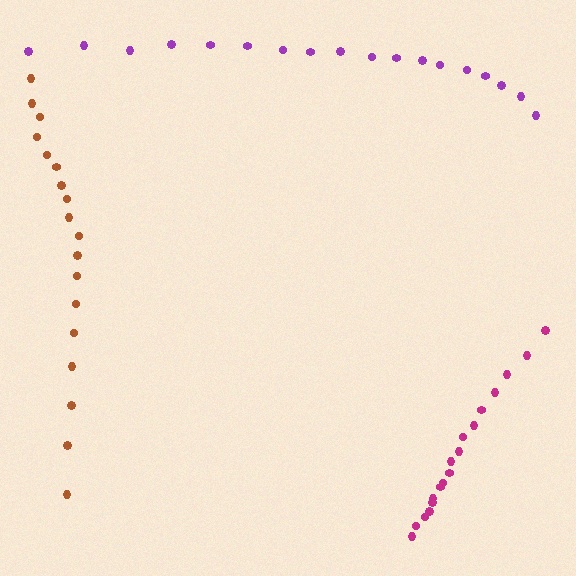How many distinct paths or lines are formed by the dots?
There are 3 distinct paths.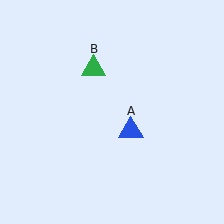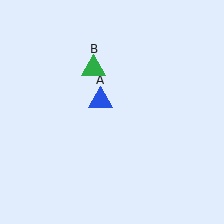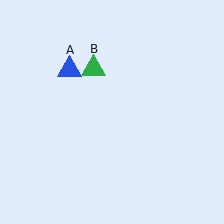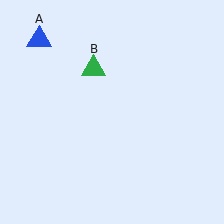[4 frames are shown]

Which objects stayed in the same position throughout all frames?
Green triangle (object B) remained stationary.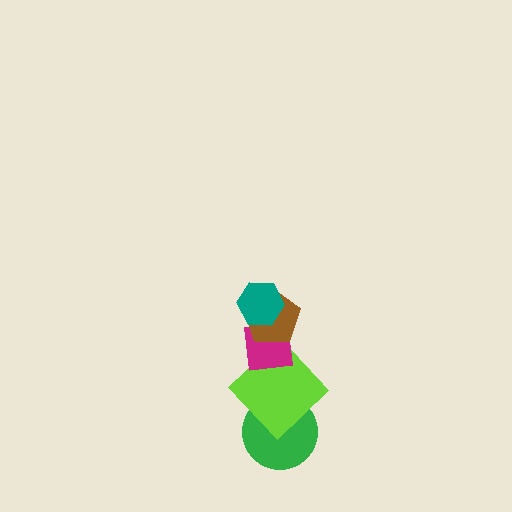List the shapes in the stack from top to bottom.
From top to bottom: the teal hexagon, the brown pentagon, the magenta square, the lime diamond, the green circle.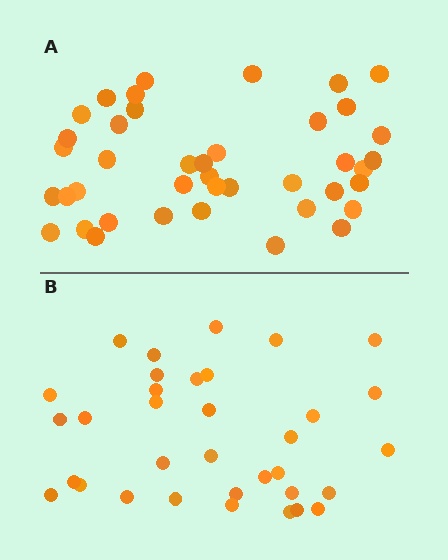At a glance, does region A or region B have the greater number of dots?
Region A (the top region) has more dots.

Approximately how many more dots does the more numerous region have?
Region A has roughly 8 or so more dots than region B.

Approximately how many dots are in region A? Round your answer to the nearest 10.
About 40 dots. (The exact count is 41, which rounds to 40.)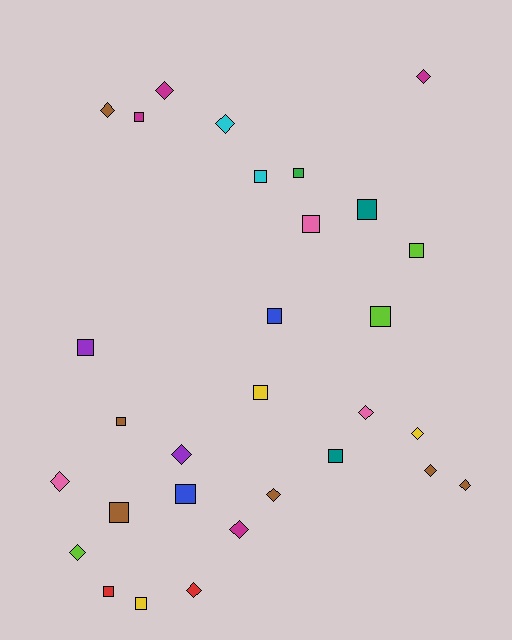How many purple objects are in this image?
There are 2 purple objects.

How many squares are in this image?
There are 16 squares.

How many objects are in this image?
There are 30 objects.